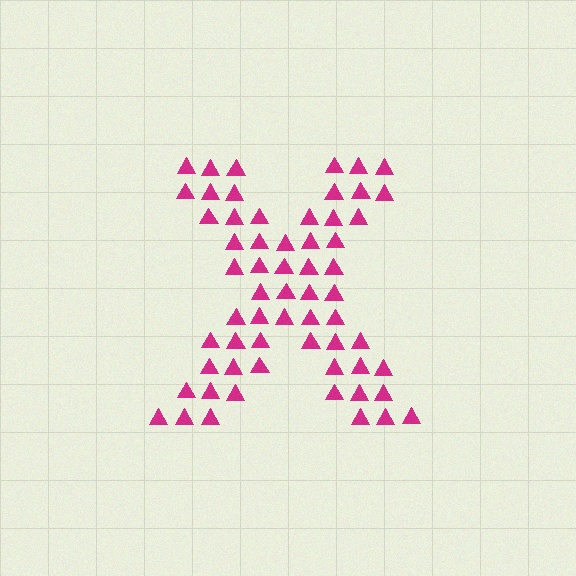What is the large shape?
The large shape is the letter X.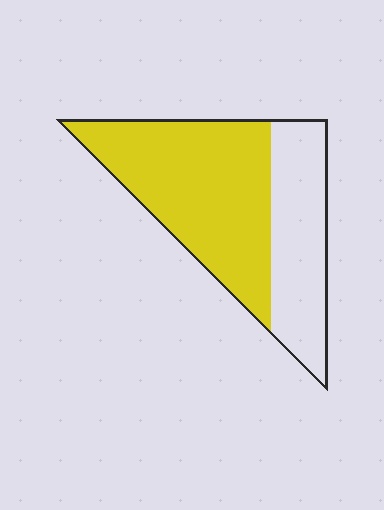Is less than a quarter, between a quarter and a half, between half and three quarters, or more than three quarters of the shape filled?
Between half and three quarters.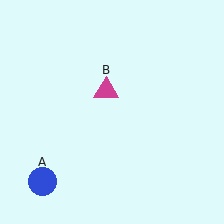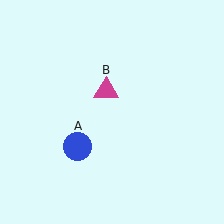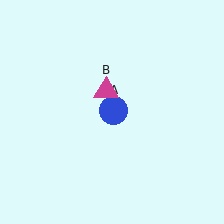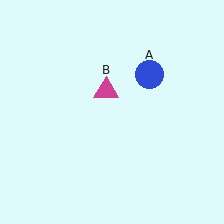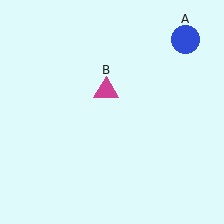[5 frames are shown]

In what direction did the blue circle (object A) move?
The blue circle (object A) moved up and to the right.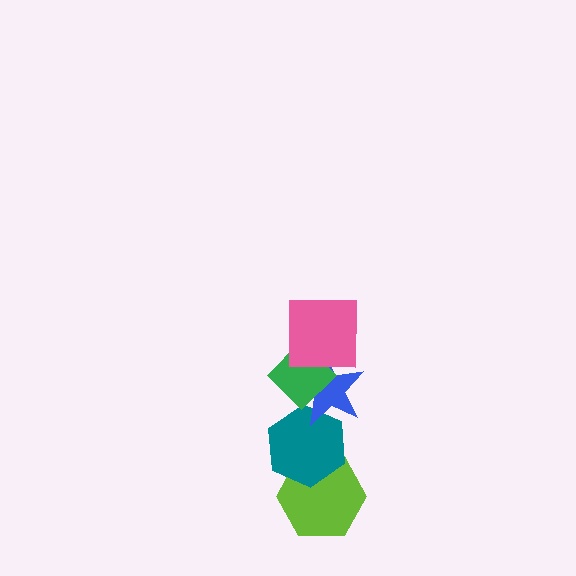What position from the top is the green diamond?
The green diamond is 2nd from the top.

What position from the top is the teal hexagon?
The teal hexagon is 4th from the top.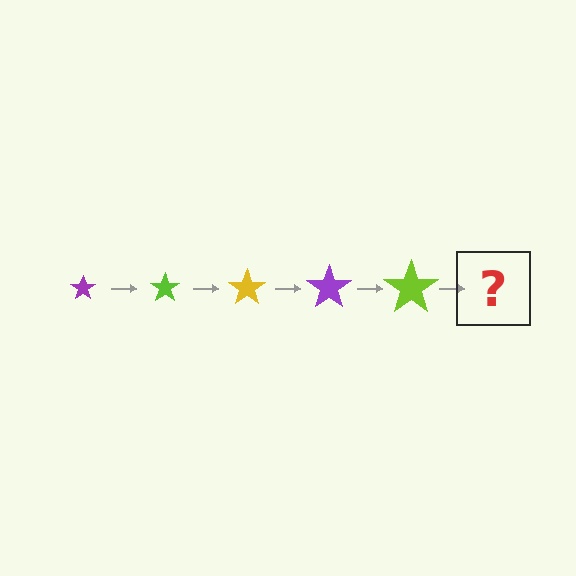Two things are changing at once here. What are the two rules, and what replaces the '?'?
The two rules are that the star grows larger each step and the color cycles through purple, lime, and yellow. The '?' should be a yellow star, larger than the previous one.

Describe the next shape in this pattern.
It should be a yellow star, larger than the previous one.